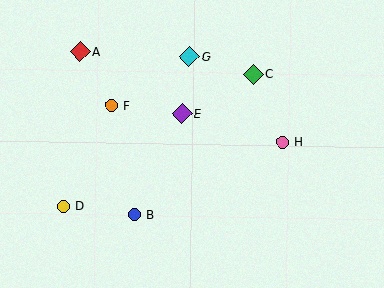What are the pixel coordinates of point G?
Point G is at (189, 57).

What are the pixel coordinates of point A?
Point A is at (80, 52).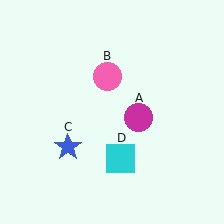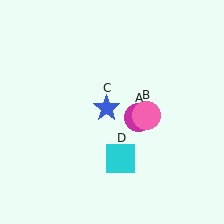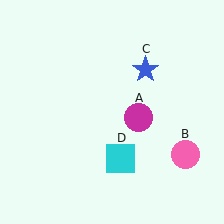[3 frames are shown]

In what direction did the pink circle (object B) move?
The pink circle (object B) moved down and to the right.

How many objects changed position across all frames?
2 objects changed position: pink circle (object B), blue star (object C).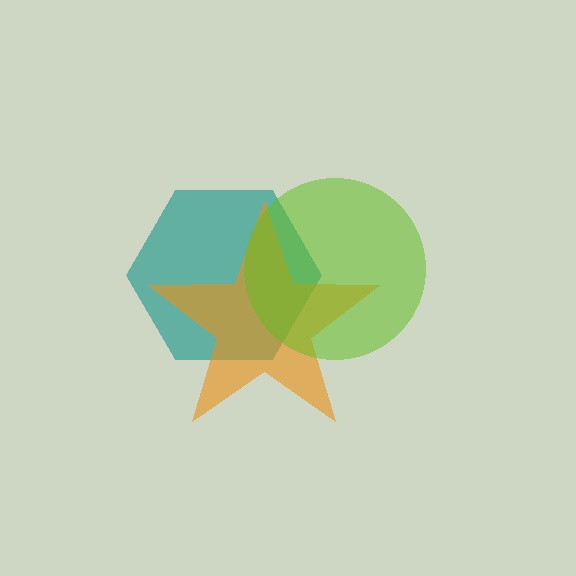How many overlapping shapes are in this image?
There are 3 overlapping shapes in the image.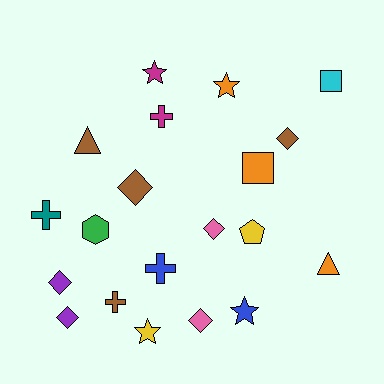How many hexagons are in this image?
There is 1 hexagon.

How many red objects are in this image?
There are no red objects.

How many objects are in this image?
There are 20 objects.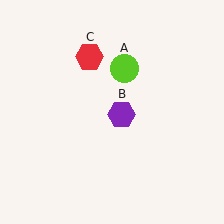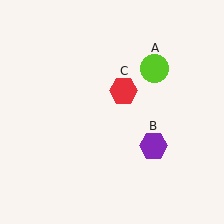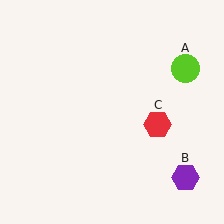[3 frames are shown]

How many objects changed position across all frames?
3 objects changed position: lime circle (object A), purple hexagon (object B), red hexagon (object C).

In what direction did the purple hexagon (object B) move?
The purple hexagon (object B) moved down and to the right.